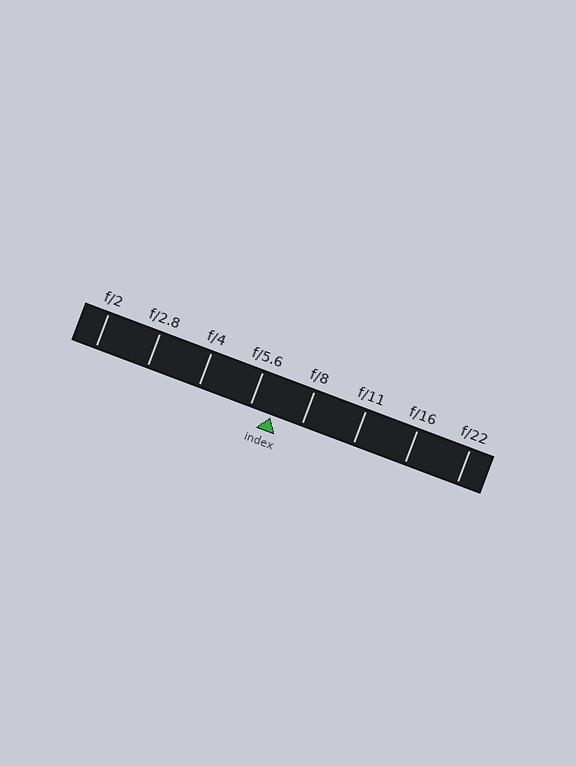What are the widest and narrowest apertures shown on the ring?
The widest aperture shown is f/2 and the narrowest is f/22.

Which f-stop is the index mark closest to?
The index mark is closest to f/5.6.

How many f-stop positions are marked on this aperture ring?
There are 8 f-stop positions marked.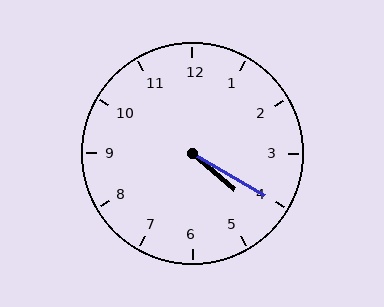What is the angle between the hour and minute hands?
Approximately 10 degrees.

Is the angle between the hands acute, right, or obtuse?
It is acute.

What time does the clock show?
4:20.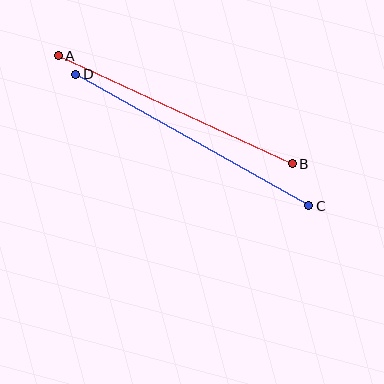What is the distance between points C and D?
The distance is approximately 268 pixels.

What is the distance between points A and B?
The distance is approximately 258 pixels.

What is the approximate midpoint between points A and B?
The midpoint is at approximately (175, 110) pixels.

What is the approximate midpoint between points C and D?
The midpoint is at approximately (192, 140) pixels.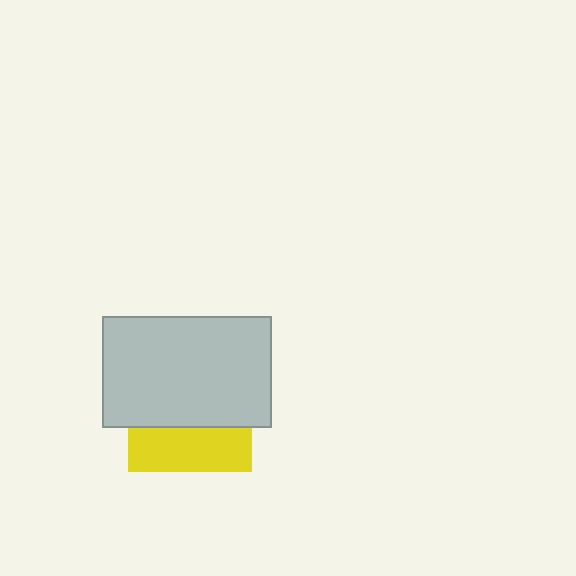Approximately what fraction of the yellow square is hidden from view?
Roughly 64% of the yellow square is hidden behind the light gray rectangle.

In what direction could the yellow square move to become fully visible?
The yellow square could move down. That would shift it out from behind the light gray rectangle entirely.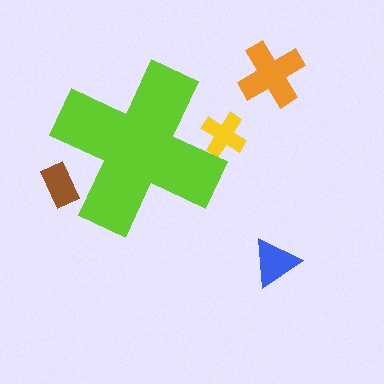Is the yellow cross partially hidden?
Yes, the yellow cross is partially hidden behind the lime cross.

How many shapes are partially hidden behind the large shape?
2 shapes are partially hidden.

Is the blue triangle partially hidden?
No, the blue triangle is fully visible.